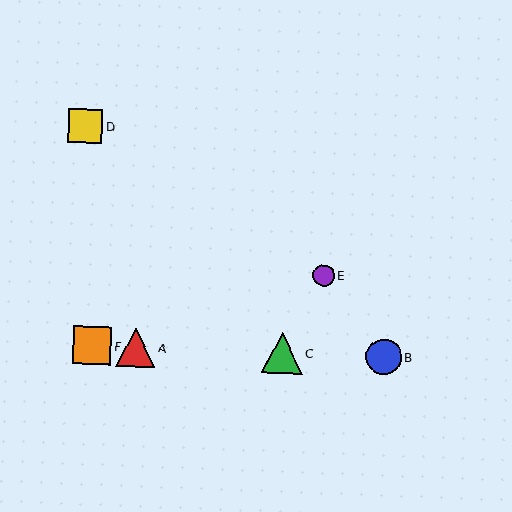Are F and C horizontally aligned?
Yes, both are at y≈346.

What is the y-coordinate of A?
Object A is at y≈347.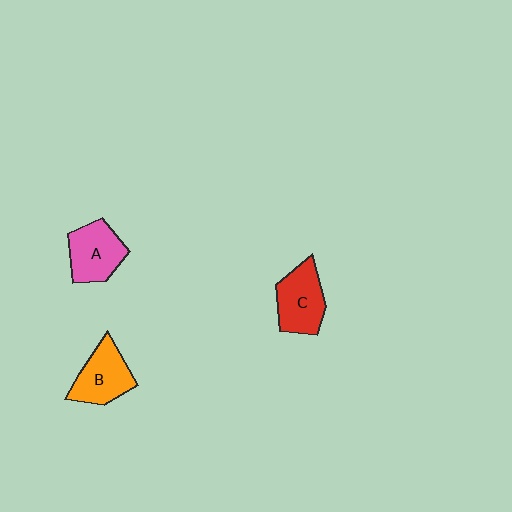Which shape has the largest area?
Shape C (red).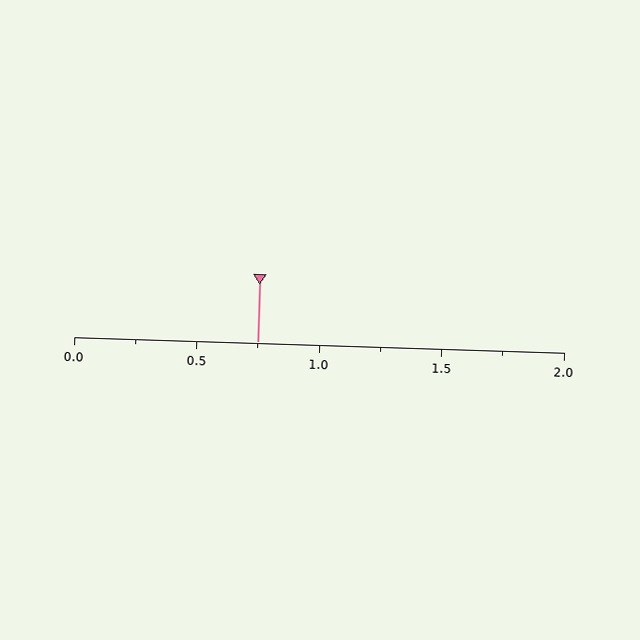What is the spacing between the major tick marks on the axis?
The major ticks are spaced 0.5 apart.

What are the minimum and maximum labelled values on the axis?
The axis runs from 0.0 to 2.0.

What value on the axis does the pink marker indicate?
The marker indicates approximately 0.75.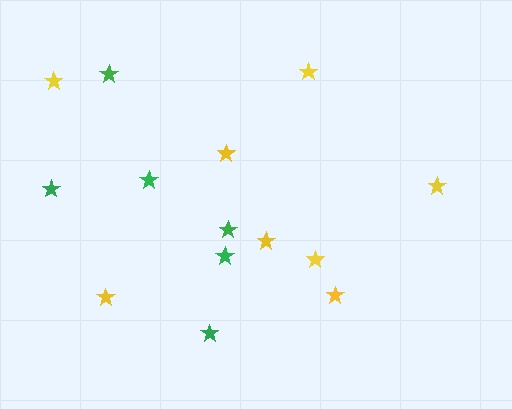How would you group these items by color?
There are 2 groups: one group of green stars (6) and one group of yellow stars (8).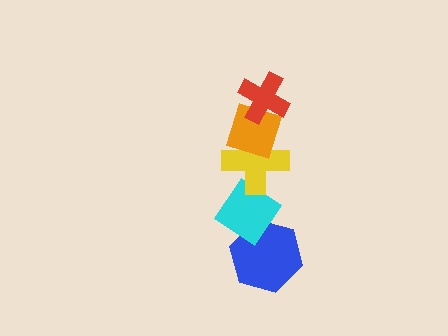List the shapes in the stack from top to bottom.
From top to bottom: the red cross, the orange diamond, the yellow cross, the cyan diamond, the blue hexagon.